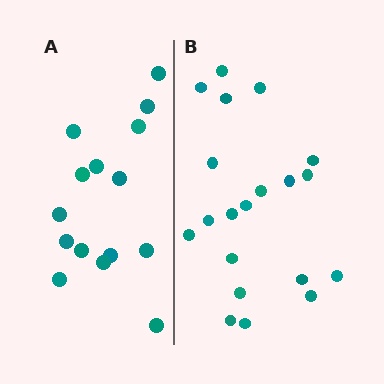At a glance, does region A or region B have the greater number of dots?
Region B (the right region) has more dots.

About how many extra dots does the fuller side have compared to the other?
Region B has about 5 more dots than region A.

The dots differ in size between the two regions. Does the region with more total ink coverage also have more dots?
No. Region A has more total ink coverage because its dots are larger, but region B actually contains more individual dots. Total area can be misleading — the number of items is what matters here.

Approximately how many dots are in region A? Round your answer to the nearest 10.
About 20 dots. (The exact count is 15, which rounds to 20.)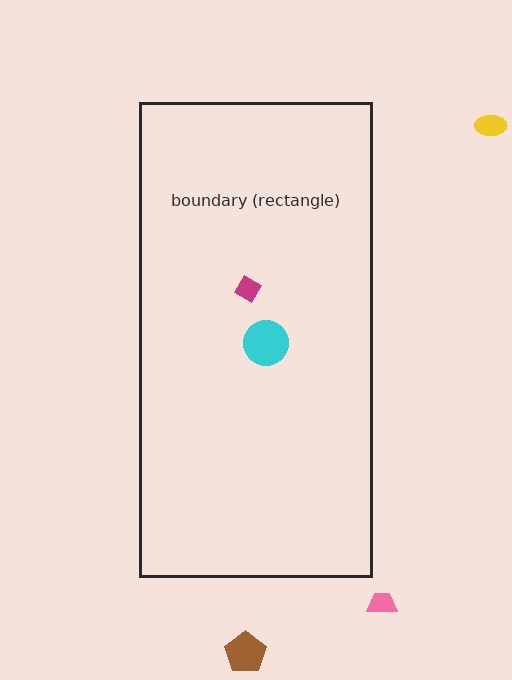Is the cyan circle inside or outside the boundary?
Inside.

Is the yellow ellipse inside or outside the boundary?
Outside.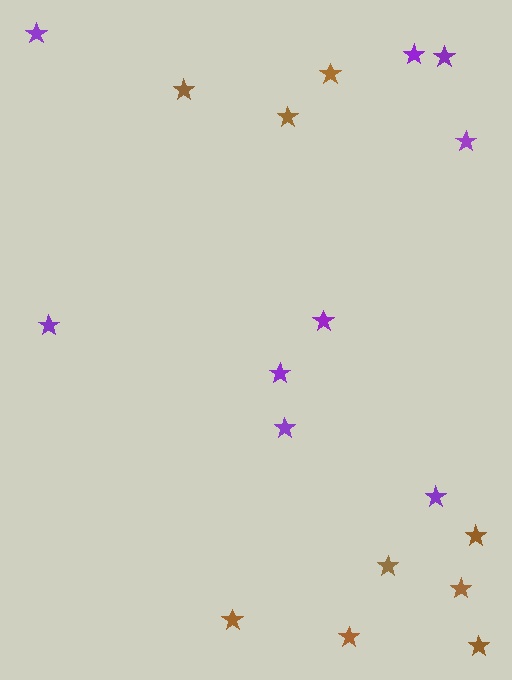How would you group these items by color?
There are 2 groups: one group of purple stars (9) and one group of brown stars (9).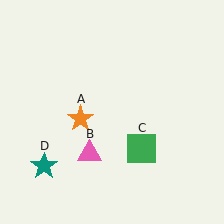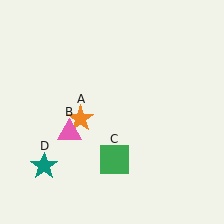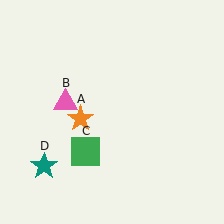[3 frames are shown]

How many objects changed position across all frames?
2 objects changed position: pink triangle (object B), green square (object C).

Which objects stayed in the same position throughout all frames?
Orange star (object A) and teal star (object D) remained stationary.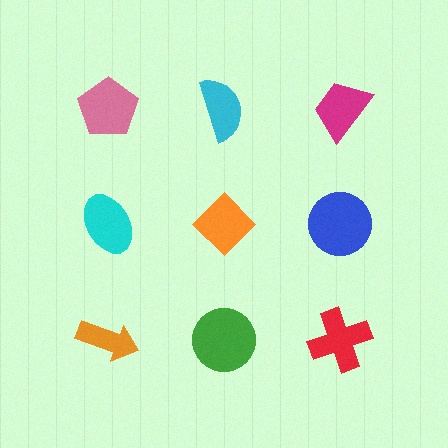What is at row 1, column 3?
A magenta trapezoid.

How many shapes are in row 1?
3 shapes.